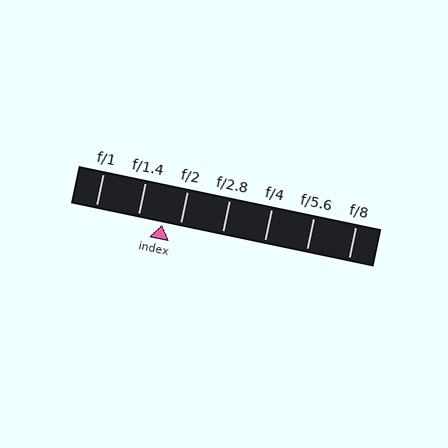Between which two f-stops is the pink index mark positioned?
The index mark is between f/1.4 and f/2.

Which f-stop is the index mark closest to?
The index mark is closest to f/2.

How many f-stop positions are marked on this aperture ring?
There are 7 f-stop positions marked.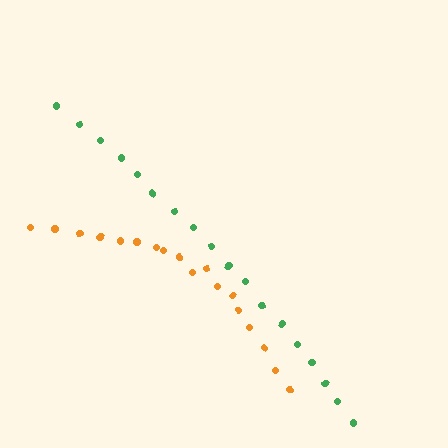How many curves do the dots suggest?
There are 2 distinct paths.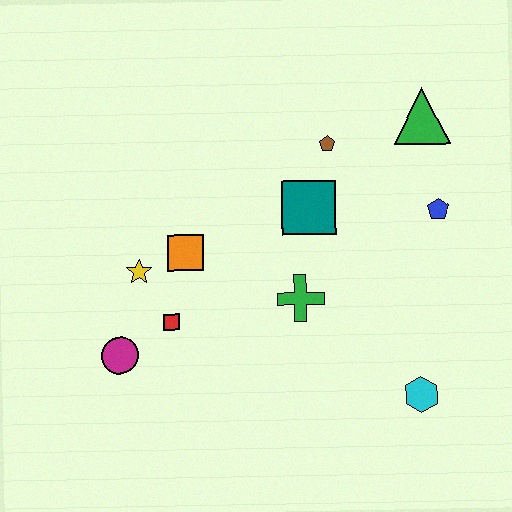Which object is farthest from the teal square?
The magenta circle is farthest from the teal square.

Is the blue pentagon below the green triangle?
Yes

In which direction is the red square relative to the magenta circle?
The red square is to the right of the magenta circle.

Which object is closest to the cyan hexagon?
The green cross is closest to the cyan hexagon.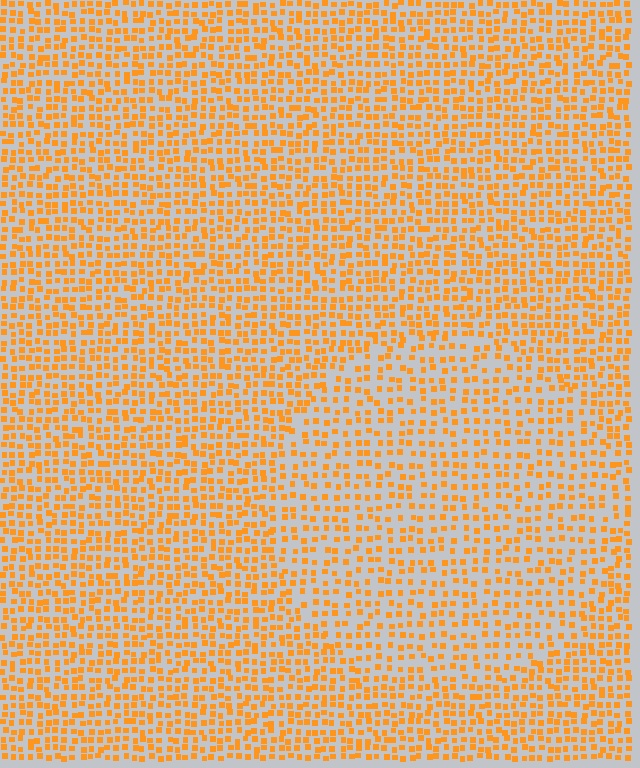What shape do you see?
I see a circle.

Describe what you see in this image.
The image contains small orange elements arranged at two different densities. A circle-shaped region is visible where the elements are less densely packed than the surrounding area.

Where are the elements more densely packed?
The elements are more densely packed outside the circle boundary.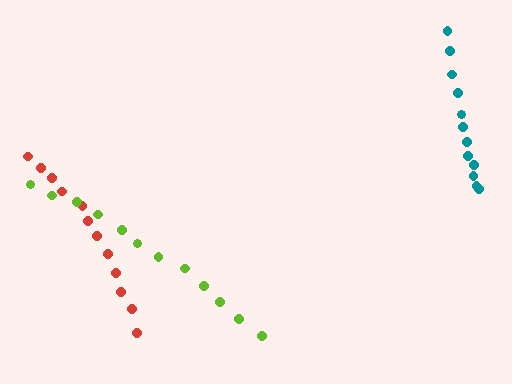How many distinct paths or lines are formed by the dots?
There are 3 distinct paths.